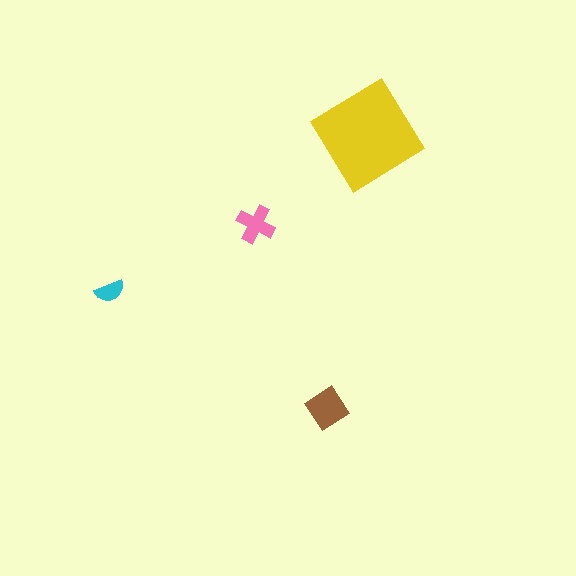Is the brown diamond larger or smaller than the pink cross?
Larger.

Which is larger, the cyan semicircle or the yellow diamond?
The yellow diamond.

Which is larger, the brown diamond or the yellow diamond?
The yellow diamond.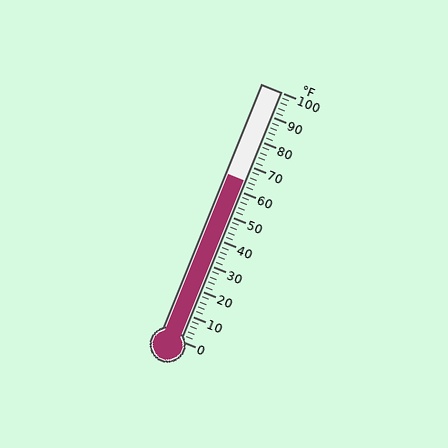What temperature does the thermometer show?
The thermometer shows approximately 64°F.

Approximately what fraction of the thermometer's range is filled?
The thermometer is filled to approximately 65% of its range.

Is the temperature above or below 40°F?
The temperature is above 40°F.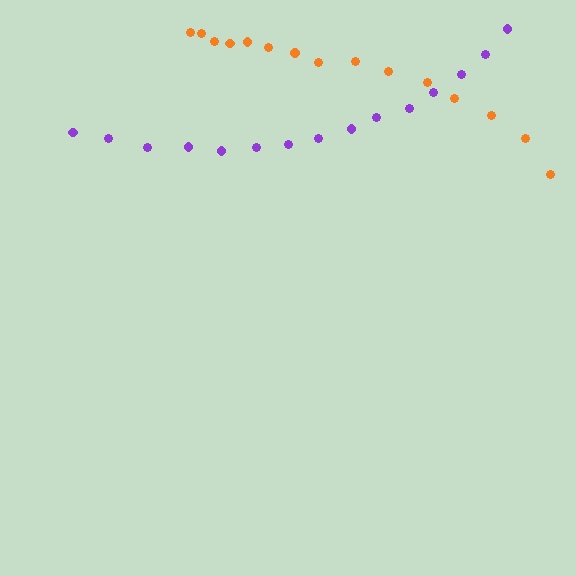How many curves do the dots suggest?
There are 2 distinct paths.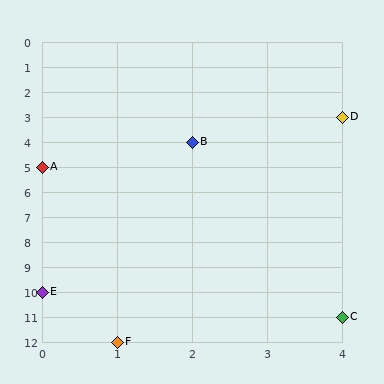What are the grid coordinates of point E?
Point E is at grid coordinates (0, 10).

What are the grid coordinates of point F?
Point F is at grid coordinates (1, 12).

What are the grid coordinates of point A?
Point A is at grid coordinates (0, 5).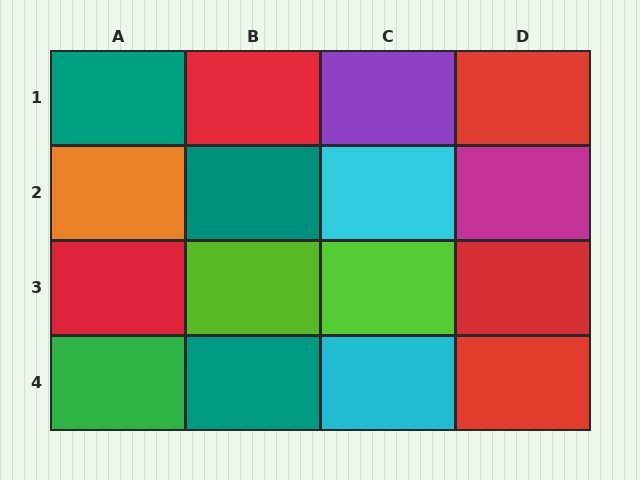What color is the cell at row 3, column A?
Red.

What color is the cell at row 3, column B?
Lime.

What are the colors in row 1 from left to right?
Teal, red, purple, red.